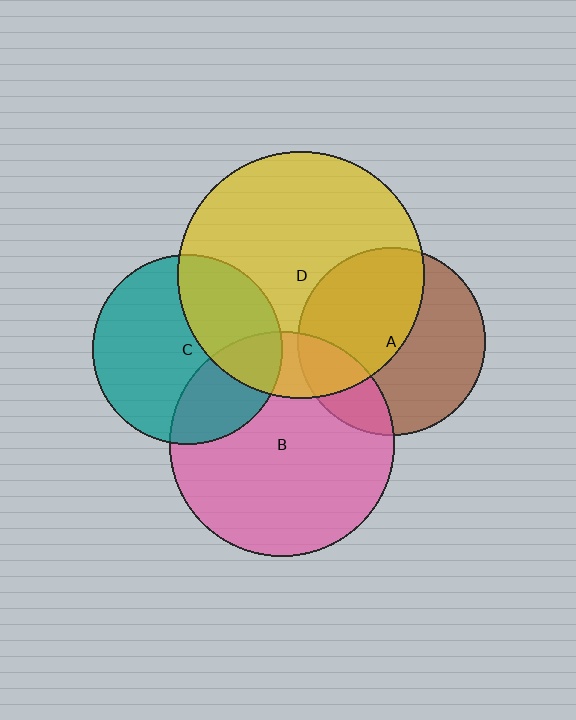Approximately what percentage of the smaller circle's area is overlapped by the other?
Approximately 20%.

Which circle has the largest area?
Circle D (yellow).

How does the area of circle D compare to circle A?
Approximately 1.7 times.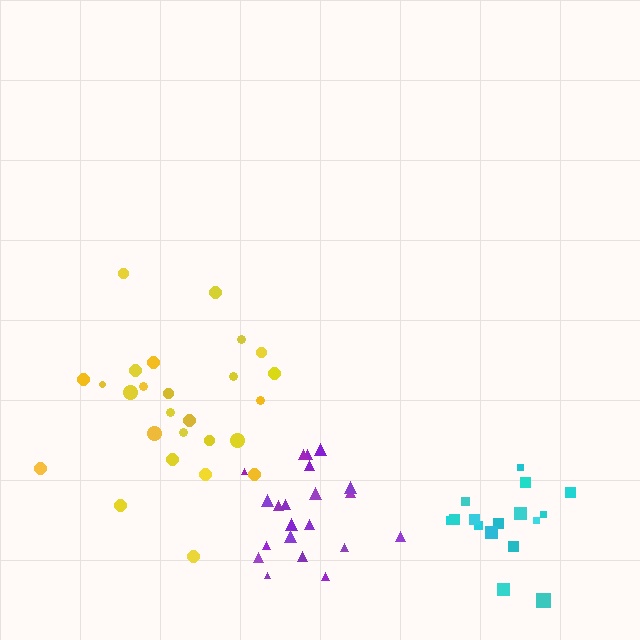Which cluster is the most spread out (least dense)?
Yellow.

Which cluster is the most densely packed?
Purple.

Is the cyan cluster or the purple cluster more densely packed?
Purple.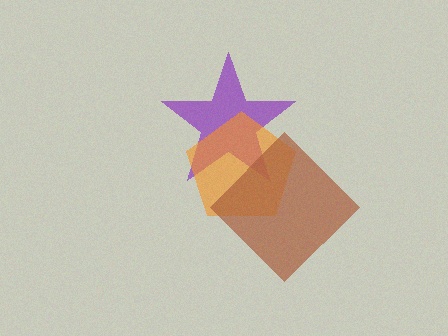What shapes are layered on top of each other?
The layered shapes are: a purple star, an orange pentagon, a brown diamond.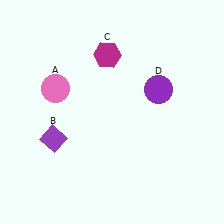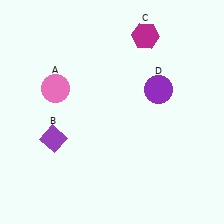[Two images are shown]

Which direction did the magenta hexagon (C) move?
The magenta hexagon (C) moved right.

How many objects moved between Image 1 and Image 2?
1 object moved between the two images.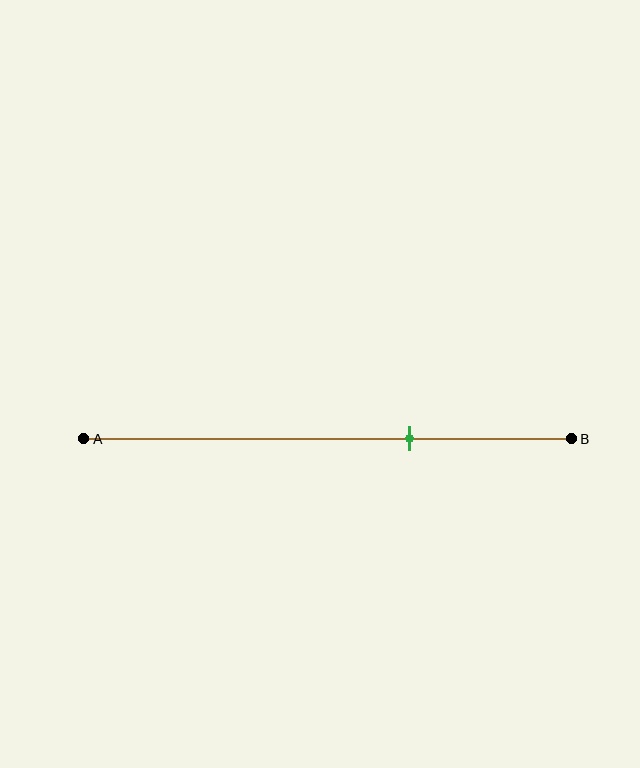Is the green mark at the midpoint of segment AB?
No, the mark is at about 65% from A, not at the 50% midpoint.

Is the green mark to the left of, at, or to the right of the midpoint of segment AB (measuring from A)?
The green mark is to the right of the midpoint of segment AB.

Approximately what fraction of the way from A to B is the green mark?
The green mark is approximately 65% of the way from A to B.